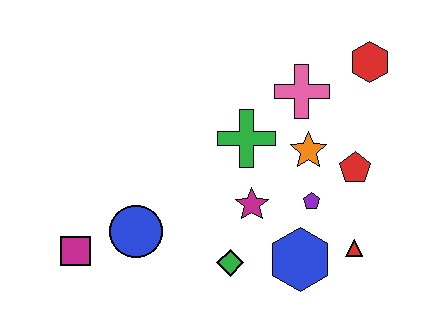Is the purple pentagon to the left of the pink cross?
No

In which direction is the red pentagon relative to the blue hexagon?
The red pentagon is above the blue hexagon.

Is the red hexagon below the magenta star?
No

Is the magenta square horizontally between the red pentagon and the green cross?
No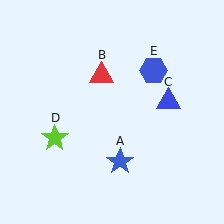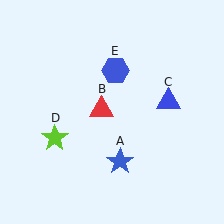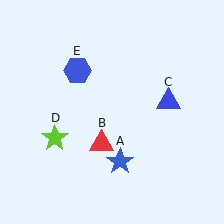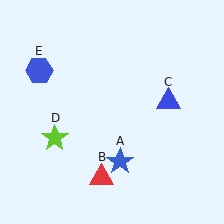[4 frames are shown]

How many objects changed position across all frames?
2 objects changed position: red triangle (object B), blue hexagon (object E).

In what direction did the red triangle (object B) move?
The red triangle (object B) moved down.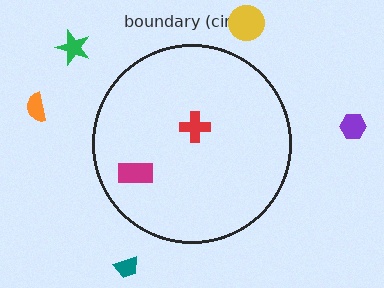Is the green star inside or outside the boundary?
Outside.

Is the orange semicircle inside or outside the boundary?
Outside.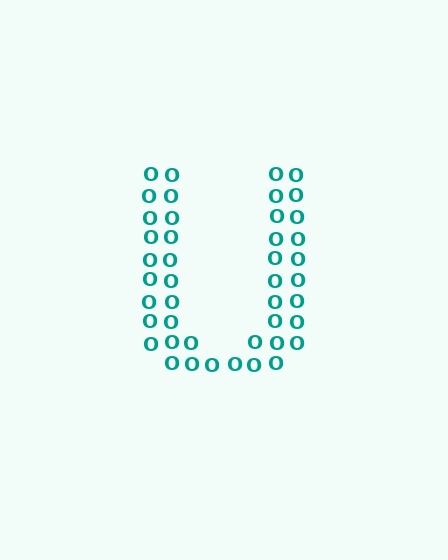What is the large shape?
The large shape is the letter U.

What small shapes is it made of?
It is made of small letter O's.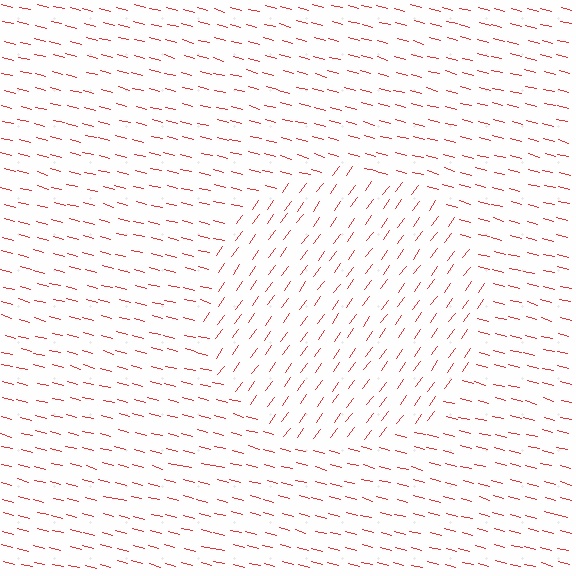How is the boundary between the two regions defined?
The boundary is defined purely by a change in line orientation (approximately 68 degrees difference). All lines are the same color and thickness.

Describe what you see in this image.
The image is filled with small red line segments. A circle region in the image has lines oriented differently from the surrounding lines, creating a visible texture boundary.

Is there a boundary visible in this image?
Yes, there is a texture boundary formed by a change in line orientation.